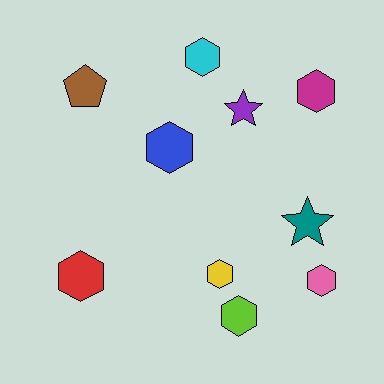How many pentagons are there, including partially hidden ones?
There is 1 pentagon.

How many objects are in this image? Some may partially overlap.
There are 10 objects.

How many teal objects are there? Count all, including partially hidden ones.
There is 1 teal object.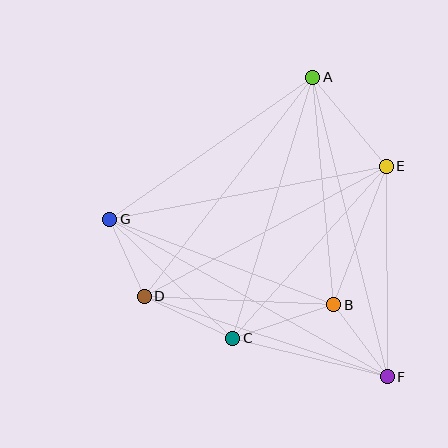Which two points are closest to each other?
Points D and G are closest to each other.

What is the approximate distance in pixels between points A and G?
The distance between A and G is approximately 248 pixels.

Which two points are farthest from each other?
Points F and G are farthest from each other.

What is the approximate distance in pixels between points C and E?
The distance between C and E is approximately 230 pixels.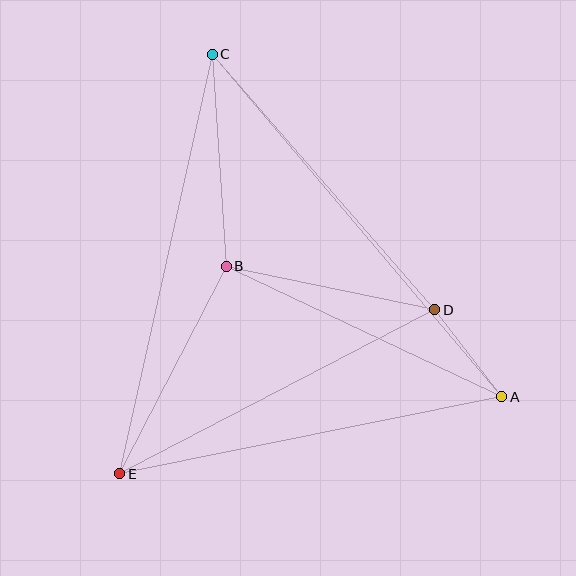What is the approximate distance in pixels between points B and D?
The distance between B and D is approximately 213 pixels.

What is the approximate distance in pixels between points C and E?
The distance between C and E is approximately 430 pixels.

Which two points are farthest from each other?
Points A and C are farthest from each other.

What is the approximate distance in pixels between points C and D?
The distance between C and D is approximately 339 pixels.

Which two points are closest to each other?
Points A and D are closest to each other.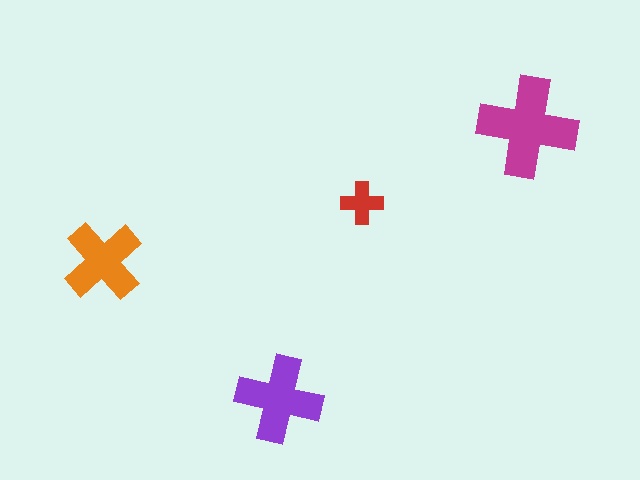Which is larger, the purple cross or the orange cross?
The purple one.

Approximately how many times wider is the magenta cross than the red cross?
About 2.5 times wider.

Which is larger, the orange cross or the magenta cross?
The magenta one.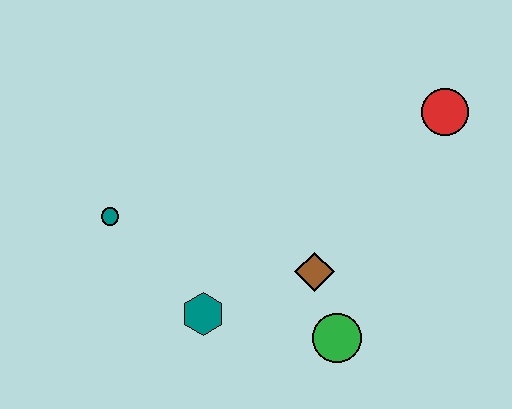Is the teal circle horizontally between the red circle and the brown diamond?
No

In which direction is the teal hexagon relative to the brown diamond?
The teal hexagon is to the left of the brown diamond.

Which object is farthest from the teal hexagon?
The red circle is farthest from the teal hexagon.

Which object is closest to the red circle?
The brown diamond is closest to the red circle.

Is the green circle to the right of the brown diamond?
Yes